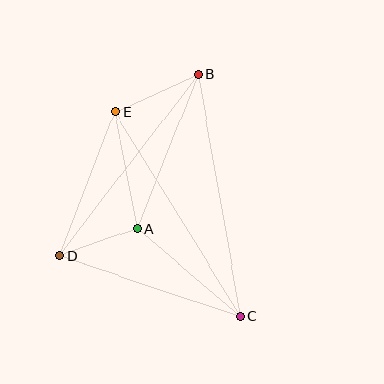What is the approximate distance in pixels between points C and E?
The distance between C and E is approximately 240 pixels.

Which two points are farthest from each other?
Points B and C are farthest from each other.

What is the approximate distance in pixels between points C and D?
The distance between C and D is approximately 191 pixels.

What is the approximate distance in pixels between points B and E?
The distance between B and E is approximately 90 pixels.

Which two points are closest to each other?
Points A and D are closest to each other.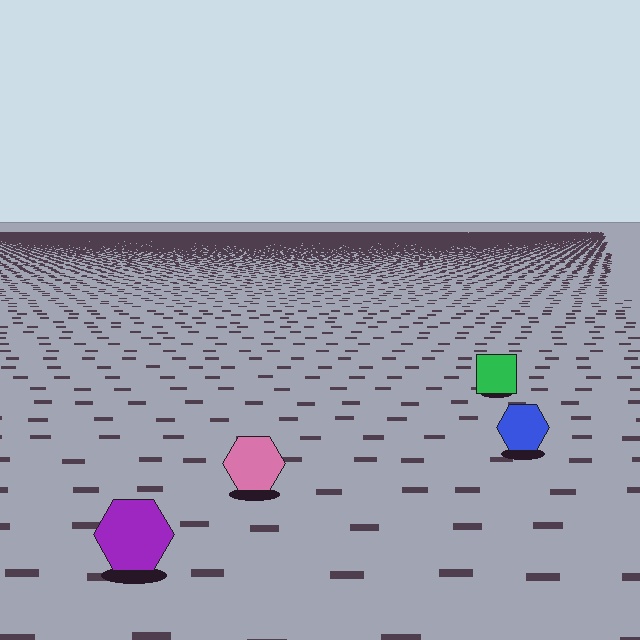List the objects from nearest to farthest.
From nearest to farthest: the purple hexagon, the pink hexagon, the blue hexagon, the green square.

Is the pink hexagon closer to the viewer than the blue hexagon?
Yes. The pink hexagon is closer — you can tell from the texture gradient: the ground texture is coarser near it.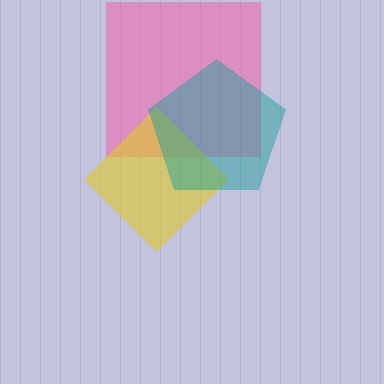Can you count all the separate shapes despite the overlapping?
Yes, there are 3 separate shapes.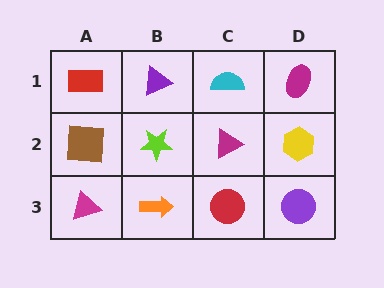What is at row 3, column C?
A red circle.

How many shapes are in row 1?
4 shapes.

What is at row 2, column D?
A yellow hexagon.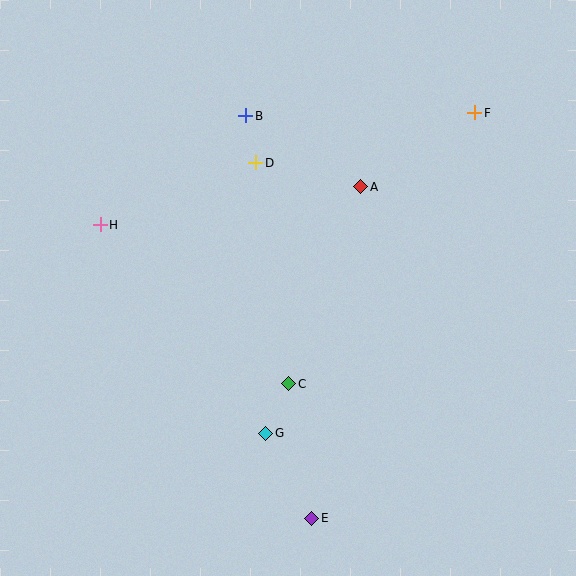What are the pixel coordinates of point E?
Point E is at (312, 518).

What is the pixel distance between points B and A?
The distance between B and A is 135 pixels.